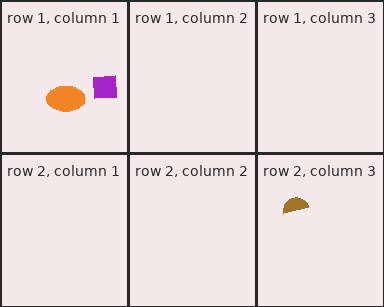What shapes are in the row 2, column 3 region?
The brown semicircle.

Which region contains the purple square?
The row 1, column 1 region.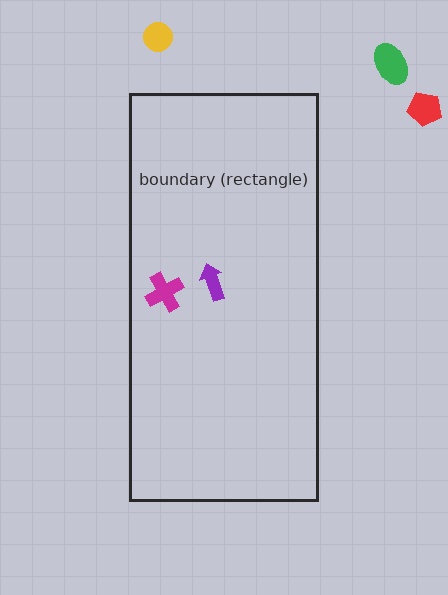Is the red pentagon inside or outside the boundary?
Outside.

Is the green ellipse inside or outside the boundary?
Outside.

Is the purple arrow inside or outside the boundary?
Inside.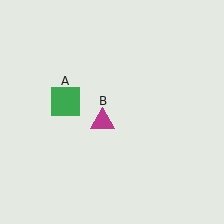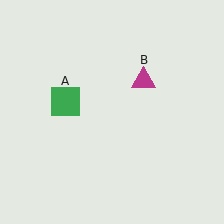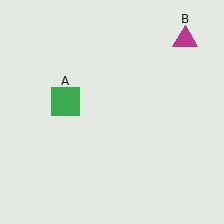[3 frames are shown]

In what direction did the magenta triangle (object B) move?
The magenta triangle (object B) moved up and to the right.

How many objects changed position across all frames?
1 object changed position: magenta triangle (object B).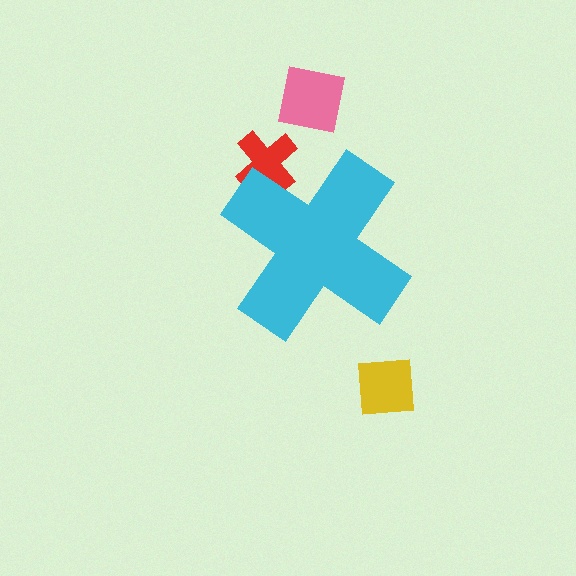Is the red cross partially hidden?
Yes, the red cross is partially hidden behind the cyan cross.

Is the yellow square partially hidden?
No, the yellow square is fully visible.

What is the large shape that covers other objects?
A cyan cross.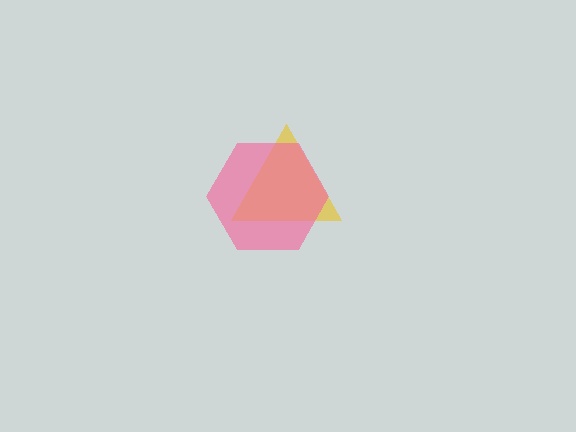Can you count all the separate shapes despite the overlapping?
Yes, there are 2 separate shapes.